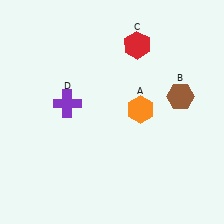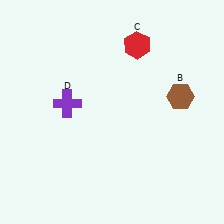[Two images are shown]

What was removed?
The orange hexagon (A) was removed in Image 2.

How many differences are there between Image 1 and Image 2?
There is 1 difference between the two images.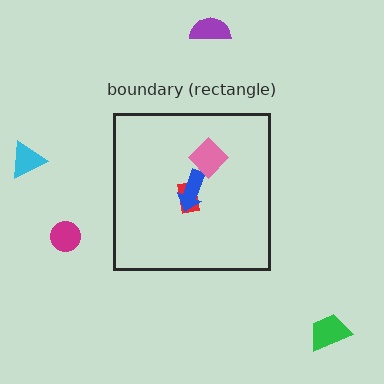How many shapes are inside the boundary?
3 inside, 4 outside.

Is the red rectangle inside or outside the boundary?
Inside.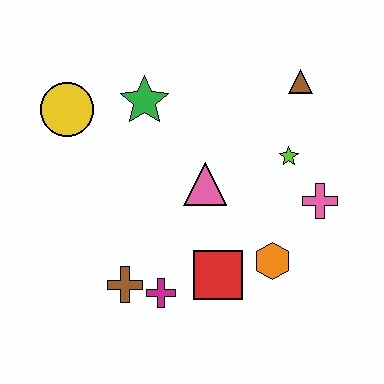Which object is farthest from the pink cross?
The yellow circle is farthest from the pink cross.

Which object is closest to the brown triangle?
The lime star is closest to the brown triangle.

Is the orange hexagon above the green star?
No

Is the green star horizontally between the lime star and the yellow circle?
Yes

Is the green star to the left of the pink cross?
Yes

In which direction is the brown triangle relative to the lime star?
The brown triangle is above the lime star.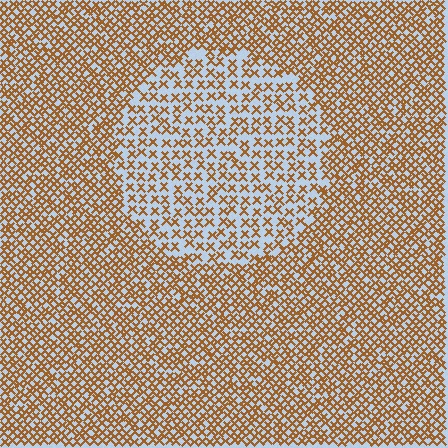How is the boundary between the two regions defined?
The boundary is defined by a change in element density (approximately 1.9x ratio). All elements are the same color, size, and shape.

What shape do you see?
I see a circle.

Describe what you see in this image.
The image contains small brown elements arranged at two different densities. A circle-shaped region is visible where the elements are less densely packed than the surrounding area.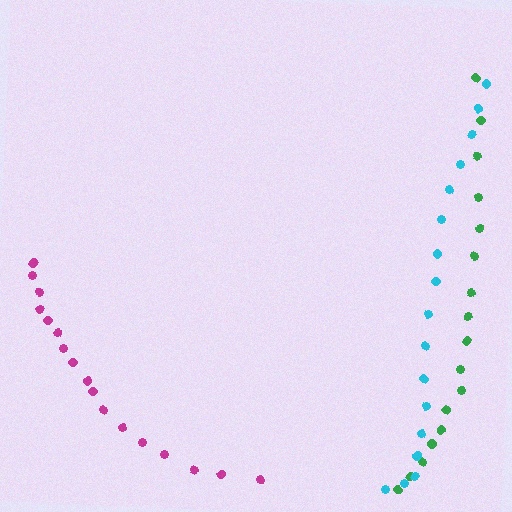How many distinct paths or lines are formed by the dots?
There are 3 distinct paths.